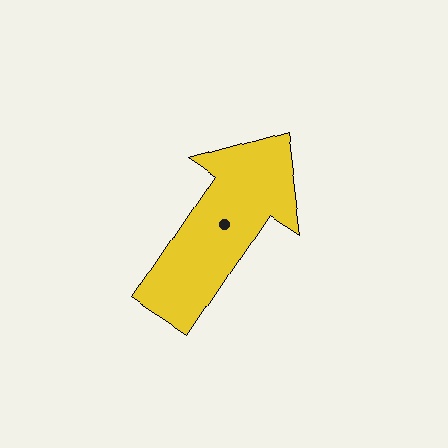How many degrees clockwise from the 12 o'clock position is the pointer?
Approximately 34 degrees.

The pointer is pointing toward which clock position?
Roughly 1 o'clock.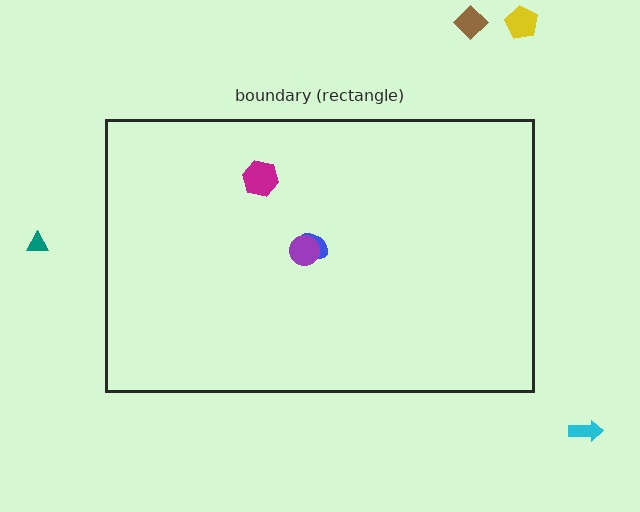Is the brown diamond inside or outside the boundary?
Outside.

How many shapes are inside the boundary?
3 inside, 4 outside.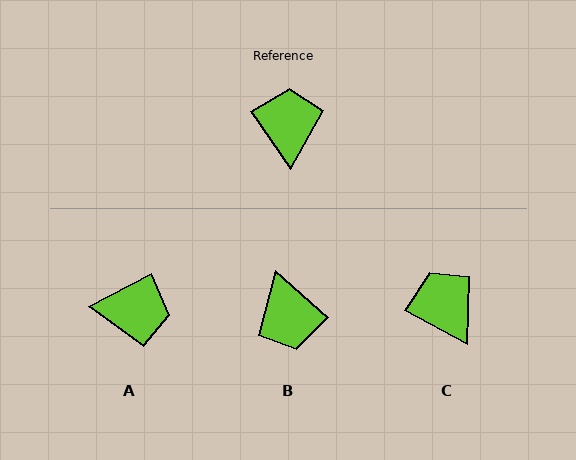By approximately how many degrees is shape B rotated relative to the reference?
Approximately 167 degrees clockwise.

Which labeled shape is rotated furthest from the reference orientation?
B, about 167 degrees away.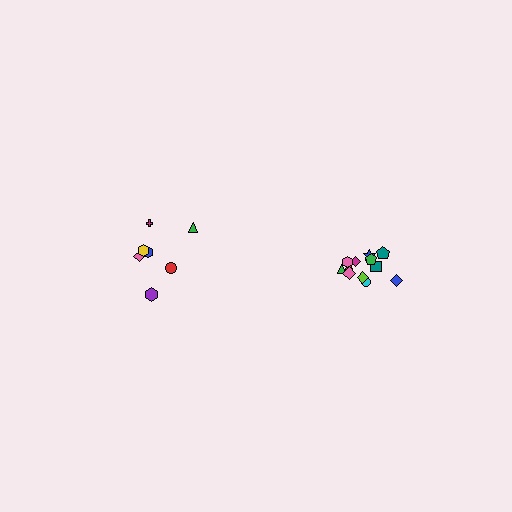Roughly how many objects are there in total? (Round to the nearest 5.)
Roughly 20 objects in total.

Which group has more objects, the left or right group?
The right group.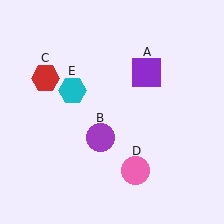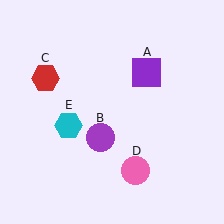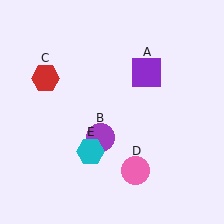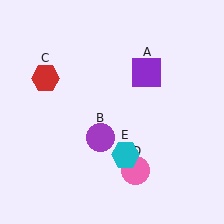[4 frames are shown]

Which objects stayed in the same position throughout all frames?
Purple square (object A) and purple circle (object B) and red hexagon (object C) and pink circle (object D) remained stationary.